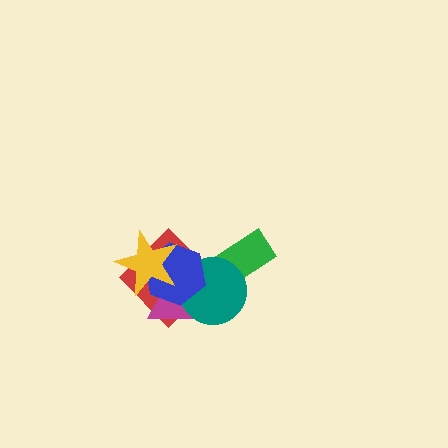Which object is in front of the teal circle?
The blue hexagon is in front of the teal circle.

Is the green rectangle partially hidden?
Yes, it is partially covered by another shape.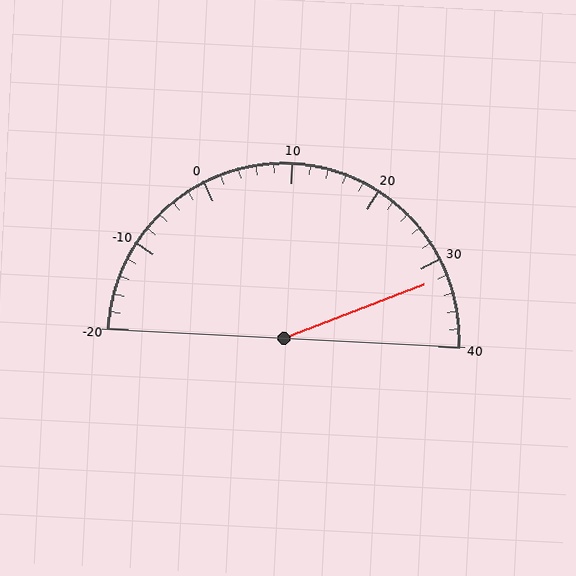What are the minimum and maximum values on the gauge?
The gauge ranges from -20 to 40.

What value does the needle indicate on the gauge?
The needle indicates approximately 32.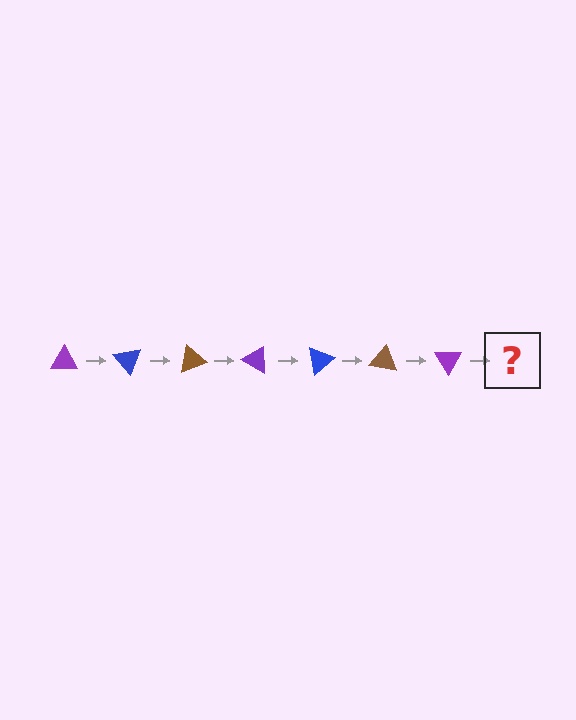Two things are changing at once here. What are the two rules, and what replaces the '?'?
The two rules are that it rotates 50 degrees each step and the color cycles through purple, blue, and brown. The '?' should be a blue triangle, rotated 350 degrees from the start.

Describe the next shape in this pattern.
It should be a blue triangle, rotated 350 degrees from the start.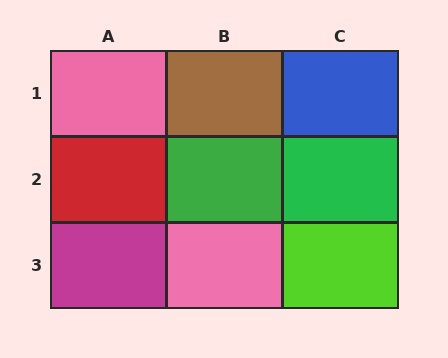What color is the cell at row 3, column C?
Lime.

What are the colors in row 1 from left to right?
Pink, brown, blue.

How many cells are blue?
1 cell is blue.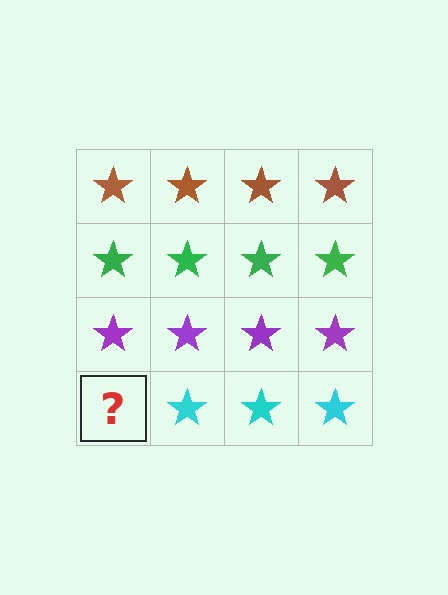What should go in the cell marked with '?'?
The missing cell should contain a cyan star.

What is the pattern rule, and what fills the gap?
The rule is that each row has a consistent color. The gap should be filled with a cyan star.